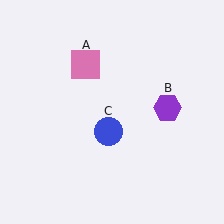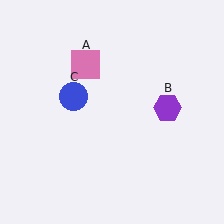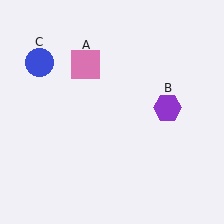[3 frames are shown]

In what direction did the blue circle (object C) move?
The blue circle (object C) moved up and to the left.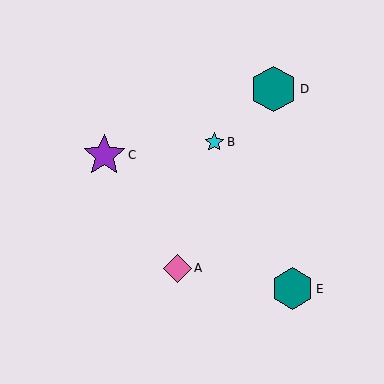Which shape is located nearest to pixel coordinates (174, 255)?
The pink diamond (labeled A) at (177, 268) is nearest to that location.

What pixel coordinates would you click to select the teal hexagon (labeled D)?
Click at (274, 89) to select the teal hexagon D.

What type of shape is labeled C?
Shape C is a purple star.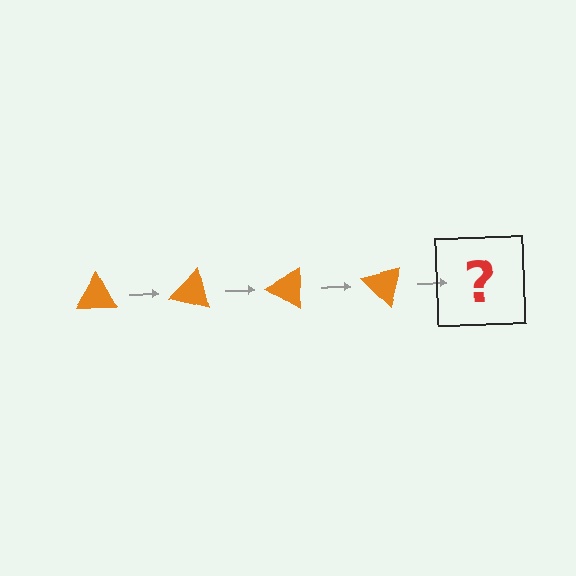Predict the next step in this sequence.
The next step is an orange triangle rotated 60 degrees.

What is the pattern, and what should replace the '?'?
The pattern is that the triangle rotates 15 degrees each step. The '?' should be an orange triangle rotated 60 degrees.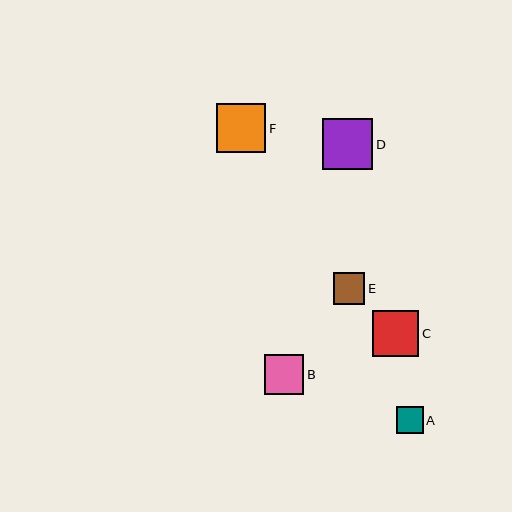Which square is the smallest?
Square A is the smallest with a size of approximately 27 pixels.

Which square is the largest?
Square D is the largest with a size of approximately 51 pixels.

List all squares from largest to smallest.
From largest to smallest: D, F, C, B, E, A.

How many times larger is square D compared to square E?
Square D is approximately 1.6 times the size of square E.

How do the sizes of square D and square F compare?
Square D and square F are approximately the same size.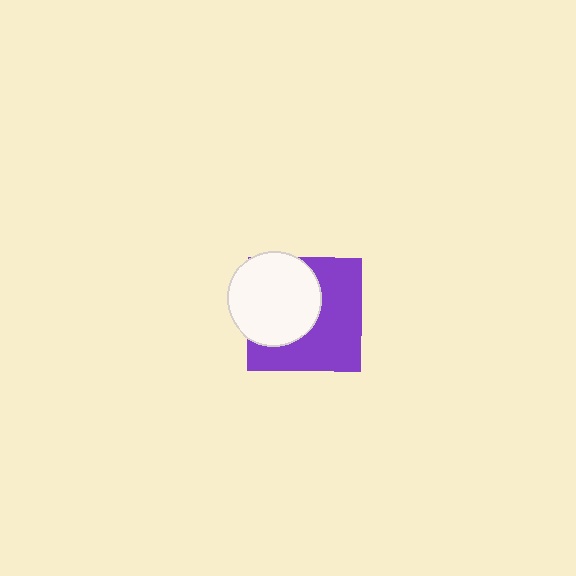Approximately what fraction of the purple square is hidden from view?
Roughly 45% of the purple square is hidden behind the white circle.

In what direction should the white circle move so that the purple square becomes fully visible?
The white circle should move left. That is the shortest direction to clear the overlap and leave the purple square fully visible.